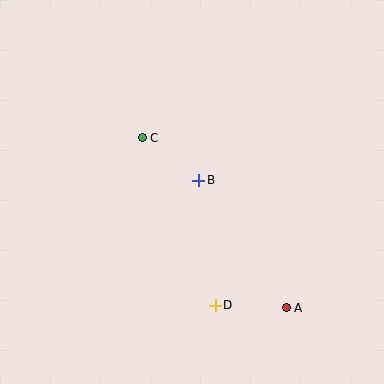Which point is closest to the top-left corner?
Point C is closest to the top-left corner.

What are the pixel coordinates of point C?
Point C is at (142, 138).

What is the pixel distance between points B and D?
The distance between B and D is 126 pixels.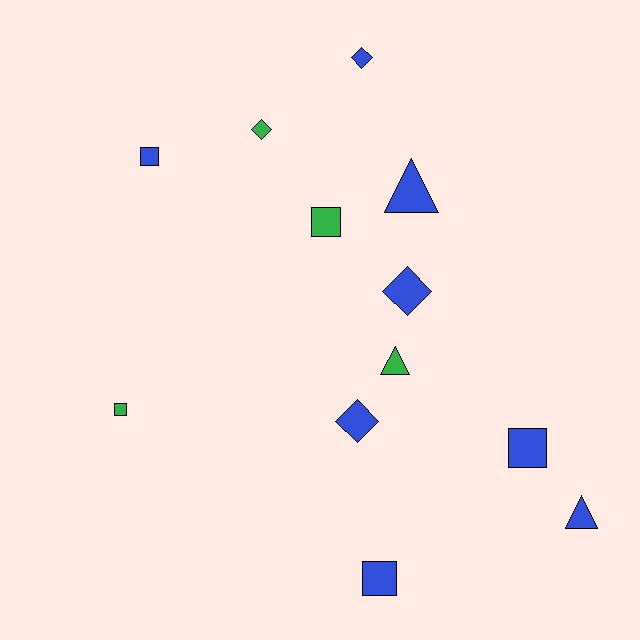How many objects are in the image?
There are 12 objects.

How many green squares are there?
There are 2 green squares.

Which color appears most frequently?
Blue, with 8 objects.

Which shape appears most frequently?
Square, with 5 objects.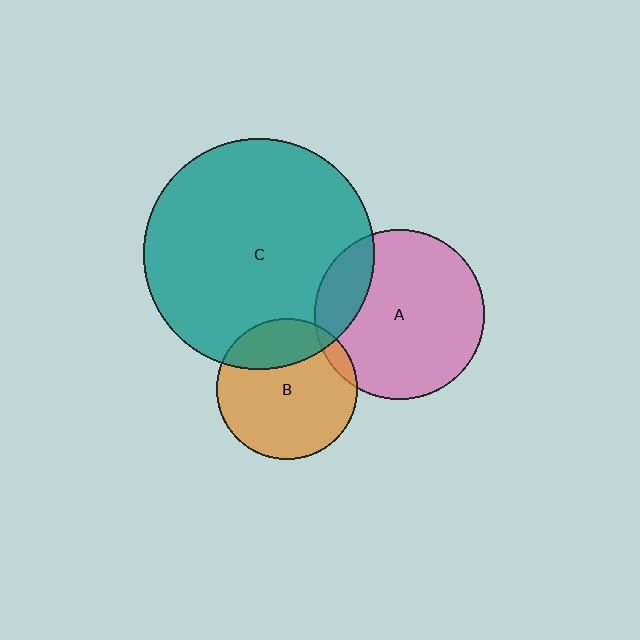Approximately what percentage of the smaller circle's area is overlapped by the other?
Approximately 20%.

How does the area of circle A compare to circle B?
Approximately 1.5 times.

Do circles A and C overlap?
Yes.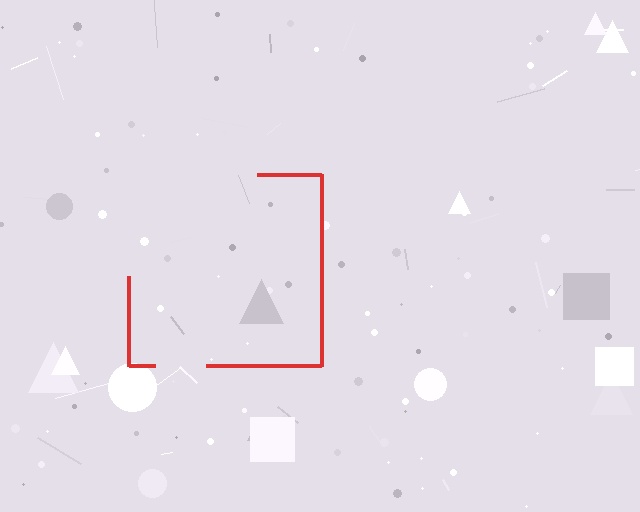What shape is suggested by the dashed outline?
The dashed outline suggests a square.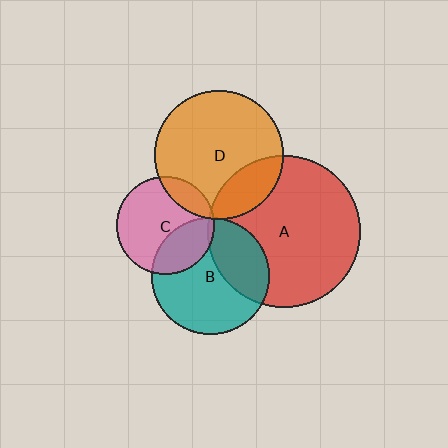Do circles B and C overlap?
Yes.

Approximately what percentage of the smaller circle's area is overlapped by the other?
Approximately 30%.